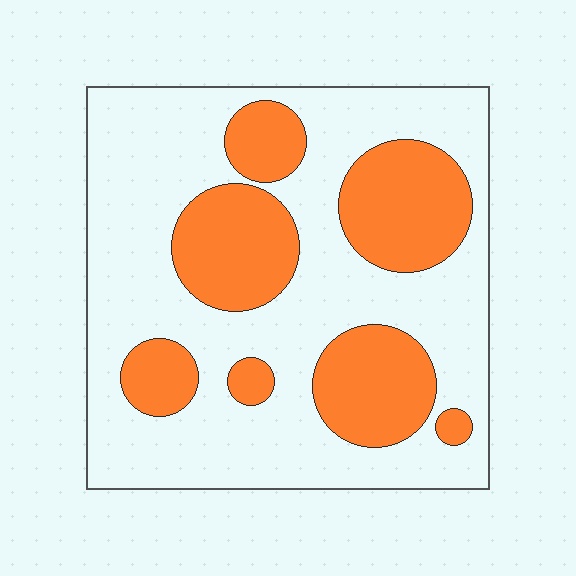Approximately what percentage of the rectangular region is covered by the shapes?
Approximately 30%.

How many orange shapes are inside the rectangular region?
7.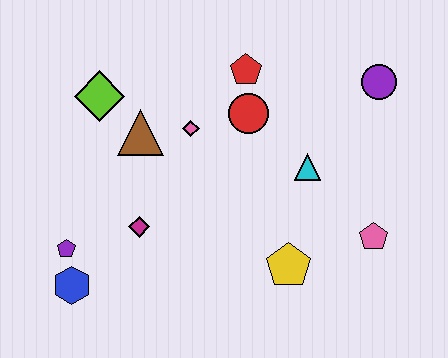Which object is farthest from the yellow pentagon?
The lime diamond is farthest from the yellow pentagon.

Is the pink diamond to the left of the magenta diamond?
No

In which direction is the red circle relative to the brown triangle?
The red circle is to the right of the brown triangle.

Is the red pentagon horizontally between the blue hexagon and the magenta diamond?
No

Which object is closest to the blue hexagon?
The purple pentagon is closest to the blue hexagon.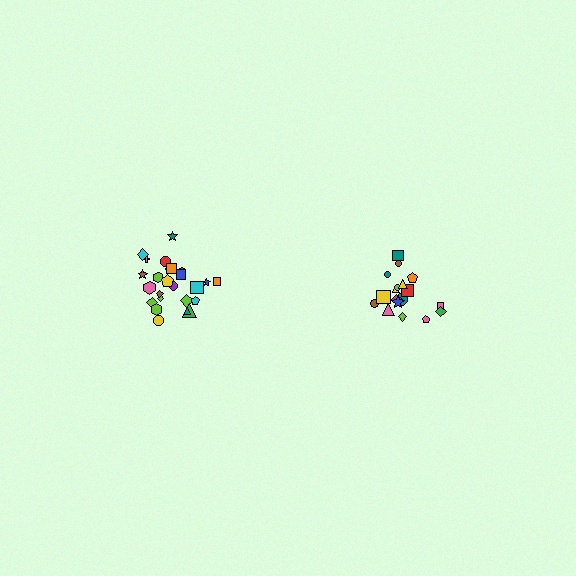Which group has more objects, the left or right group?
The left group.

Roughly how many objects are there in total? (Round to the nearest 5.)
Roughly 45 objects in total.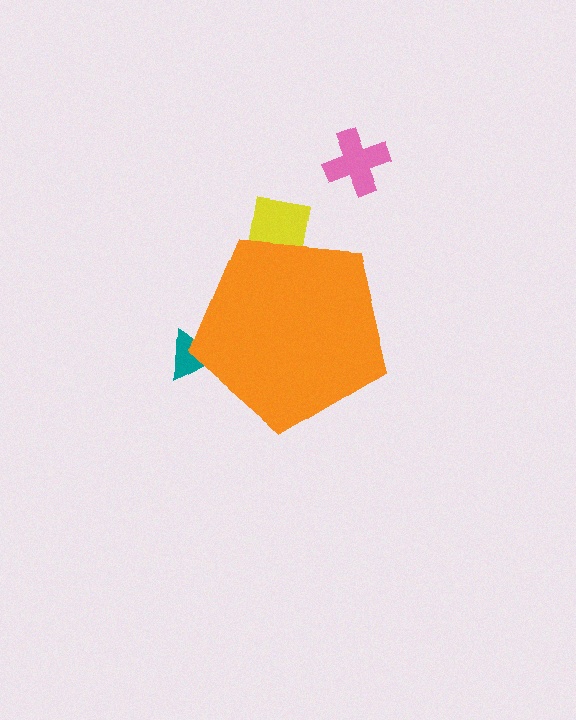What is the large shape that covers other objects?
An orange pentagon.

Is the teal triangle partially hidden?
Yes, the teal triangle is partially hidden behind the orange pentagon.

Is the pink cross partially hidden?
No, the pink cross is fully visible.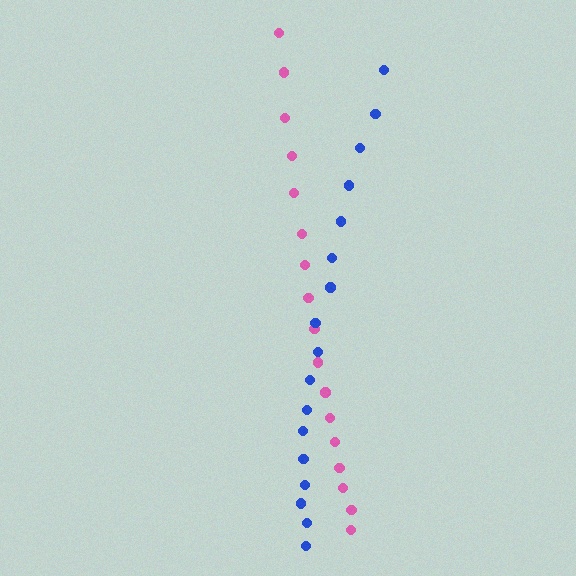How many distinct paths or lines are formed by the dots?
There are 2 distinct paths.